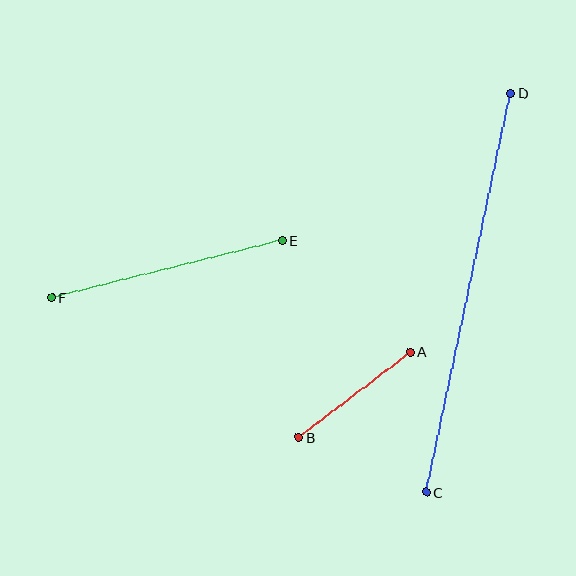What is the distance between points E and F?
The distance is approximately 238 pixels.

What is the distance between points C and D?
The distance is approximately 408 pixels.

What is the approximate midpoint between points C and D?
The midpoint is at approximately (468, 293) pixels.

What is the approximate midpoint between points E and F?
The midpoint is at approximately (167, 269) pixels.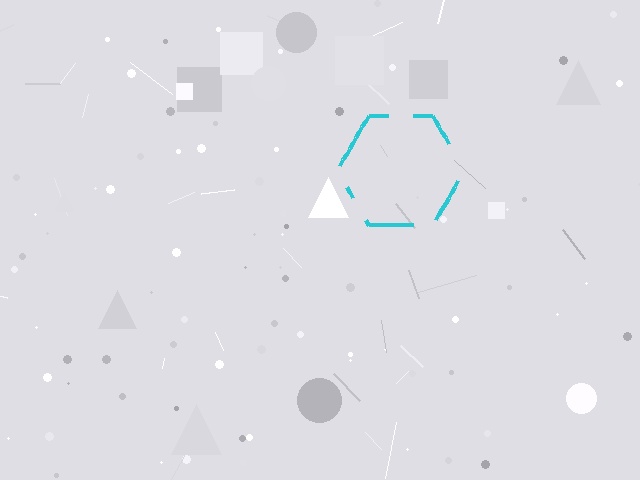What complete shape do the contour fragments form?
The contour fragments form a hexagon.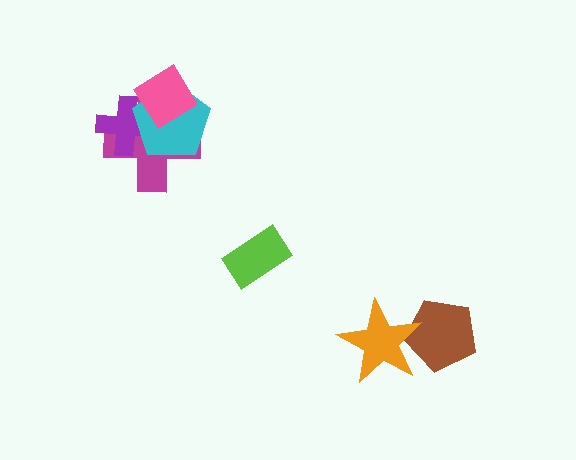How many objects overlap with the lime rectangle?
0 objects overlap with the lime rectangle.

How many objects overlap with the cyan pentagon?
3 objects overlap with the cyan pentagon.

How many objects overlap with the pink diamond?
3 objects overlap with the pink diamond.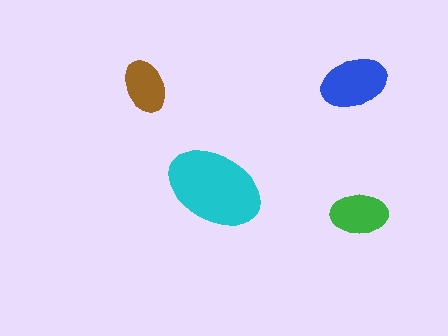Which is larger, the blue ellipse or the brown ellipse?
The blue one.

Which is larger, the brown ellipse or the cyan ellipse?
The cyan one.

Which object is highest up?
The blue ellipse is topmost.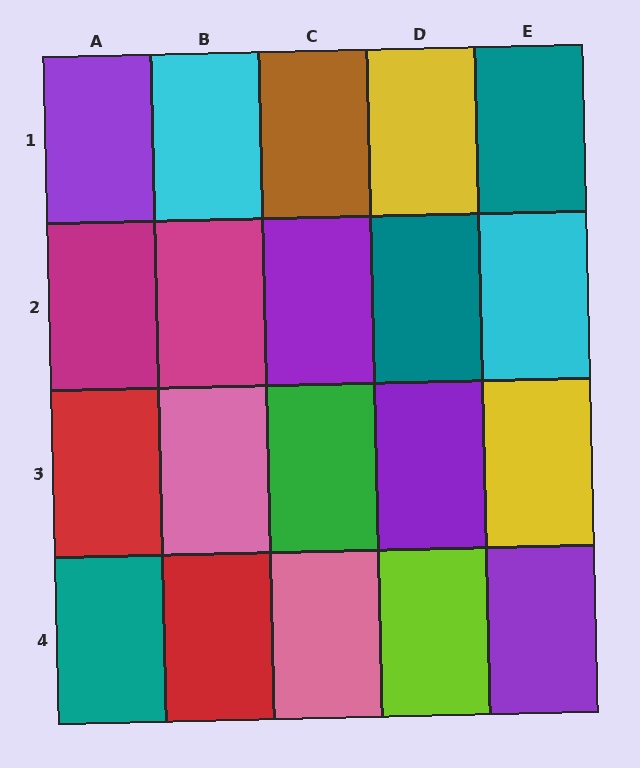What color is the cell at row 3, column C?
Green.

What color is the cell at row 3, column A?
Red.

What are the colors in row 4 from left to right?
Teal, red, pink, lime, purple.